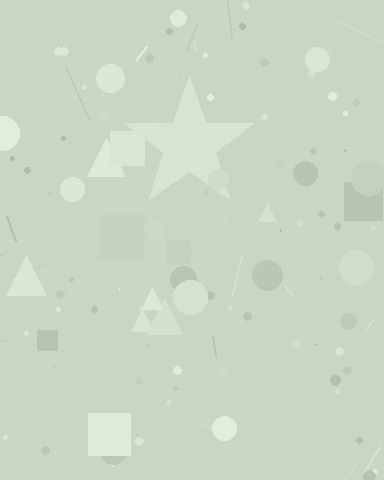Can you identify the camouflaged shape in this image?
The camouflaged shape is a star.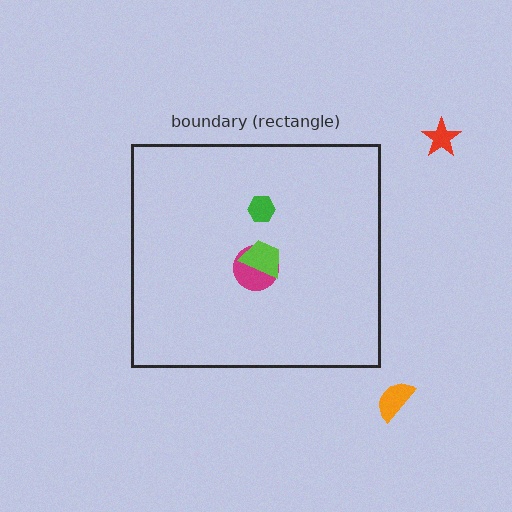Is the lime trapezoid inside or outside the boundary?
Inside.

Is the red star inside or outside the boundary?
Outside.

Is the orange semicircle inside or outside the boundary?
Outside.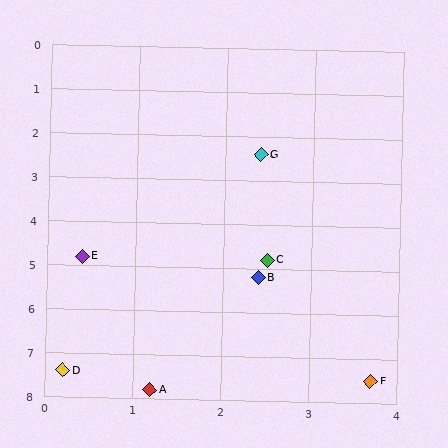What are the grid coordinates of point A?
Point A is at approximately (1.2, 7.8).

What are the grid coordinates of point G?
Point G is at approximately (2.4, 2.4).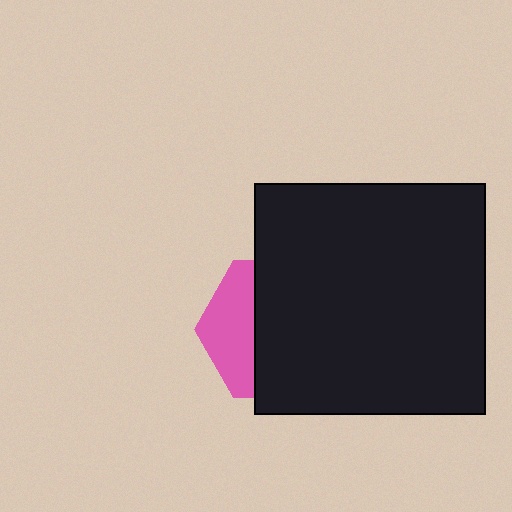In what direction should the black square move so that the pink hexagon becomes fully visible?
The black square should move right. That is the shortest direction to clear the overlap and leave the pink hexagon fully visible.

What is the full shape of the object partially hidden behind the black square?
The partially hidden object is a pink hexagon.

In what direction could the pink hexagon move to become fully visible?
The pink hexagon could move left. That would shift it out from behind the black square entirely.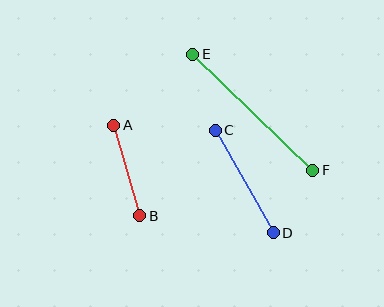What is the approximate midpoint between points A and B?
The midpoint is at approximately (127, 171) pixels.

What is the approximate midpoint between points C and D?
The midpoint is at approximately (244, 181) pixels.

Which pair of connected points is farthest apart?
Points E and F are farthest apart.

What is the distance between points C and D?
The distance is approximately 118 pixels.